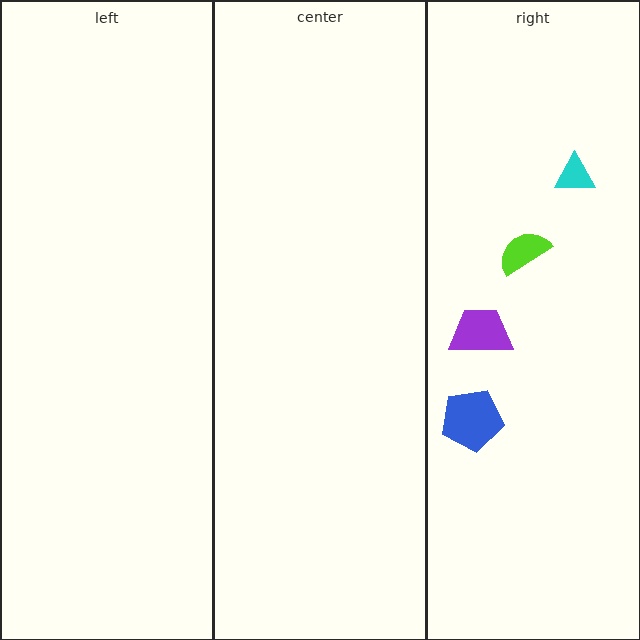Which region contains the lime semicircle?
The right region.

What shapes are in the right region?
The cyan triangle, the lime semicircle, the blue pentagon, the purple trapezoid.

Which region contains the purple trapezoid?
The right region.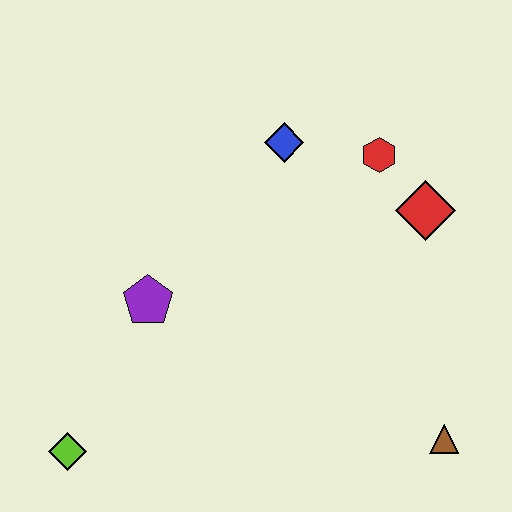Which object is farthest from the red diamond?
The lime diamond is farthest from the red diamond.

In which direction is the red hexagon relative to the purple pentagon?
The red hexagon is to the right of the purple pentagon.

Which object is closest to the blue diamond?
The red hexagon is closest to the blue diamond.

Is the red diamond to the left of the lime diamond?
No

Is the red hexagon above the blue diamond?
No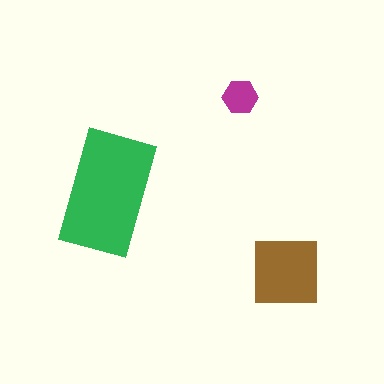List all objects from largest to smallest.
The green rectangle, the brown square, the magenta hexagon.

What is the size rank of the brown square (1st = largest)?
2nd.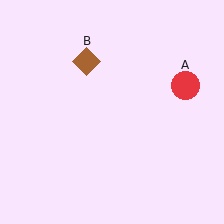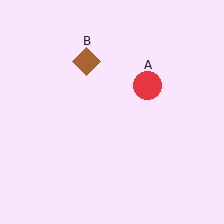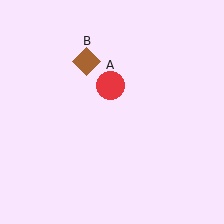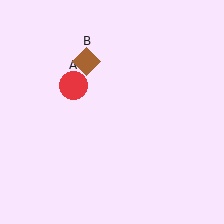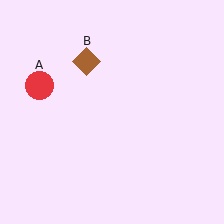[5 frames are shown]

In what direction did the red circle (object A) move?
The red circle (object A) moved left.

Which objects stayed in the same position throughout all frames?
Brown diamond (object B) remained stationary.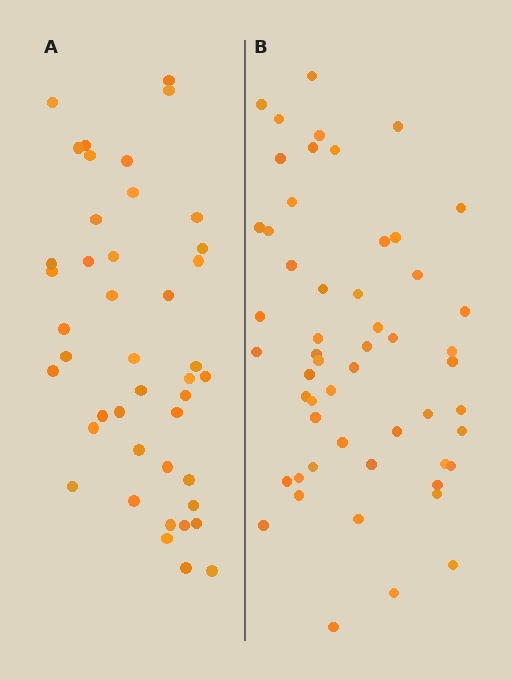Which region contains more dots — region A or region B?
Region B (the right region) has more dots.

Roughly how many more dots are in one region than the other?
Region B has roughly 12 or so more dots than region A.